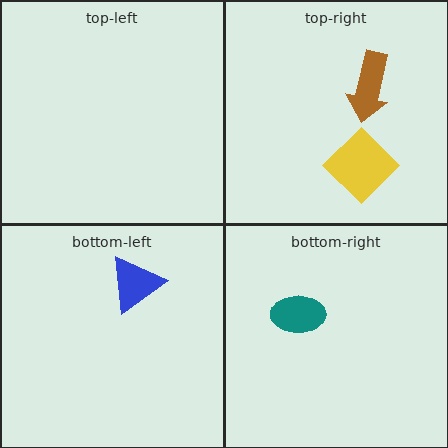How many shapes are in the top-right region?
2.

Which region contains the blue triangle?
The bottom-left region.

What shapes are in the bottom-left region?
The blue triangle.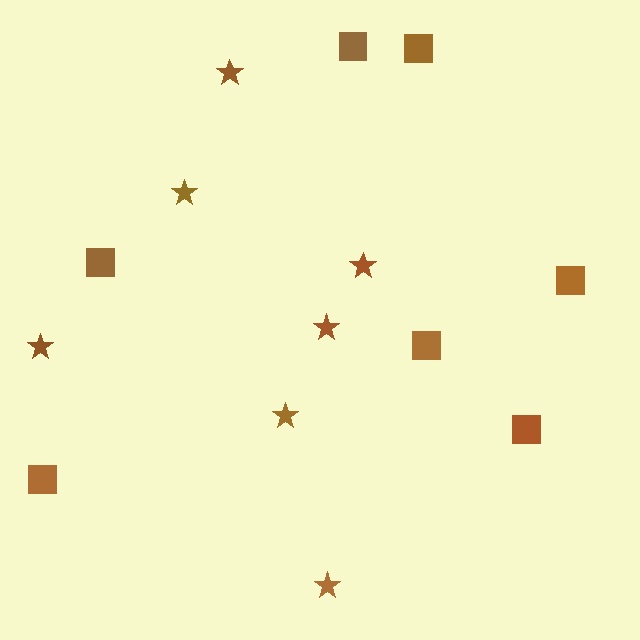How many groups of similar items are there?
There are 2 groups: one group of squares (7) and one group of stars (7).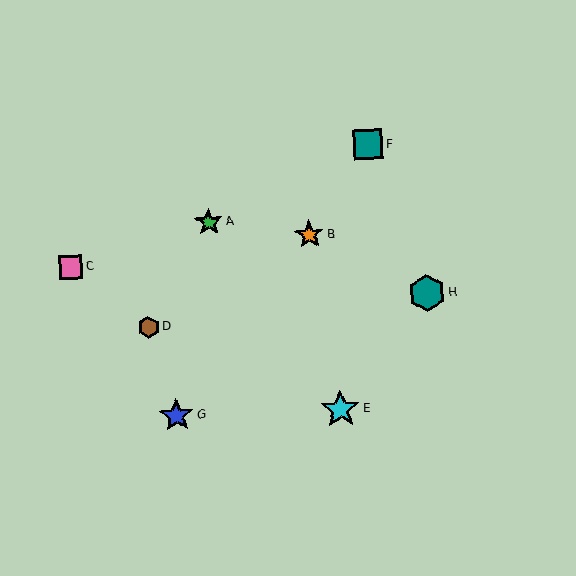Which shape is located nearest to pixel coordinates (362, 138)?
The teal square (labeled F) at (368, 144) is nearest to that location.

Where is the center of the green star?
The center of the green star is at (209, 222).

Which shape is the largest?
The cyan star (labeled E) is the largest.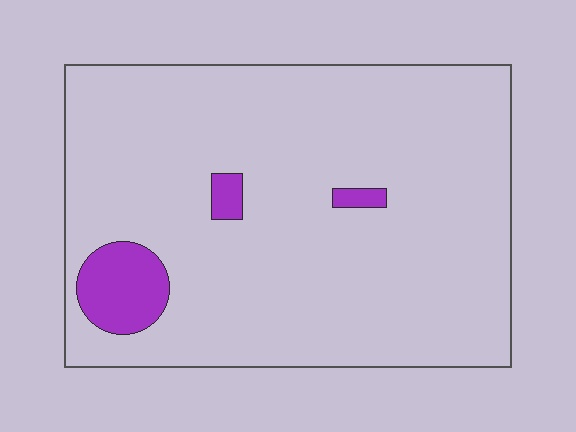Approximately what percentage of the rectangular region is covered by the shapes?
Approximately 5%.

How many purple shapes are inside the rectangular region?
3.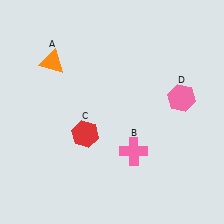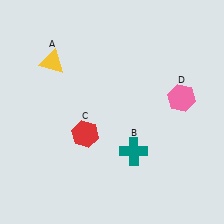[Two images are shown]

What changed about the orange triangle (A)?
In Image 1, A is orange. In Image 2, it changed to yellow.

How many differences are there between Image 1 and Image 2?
There are 2 differences between the two images.